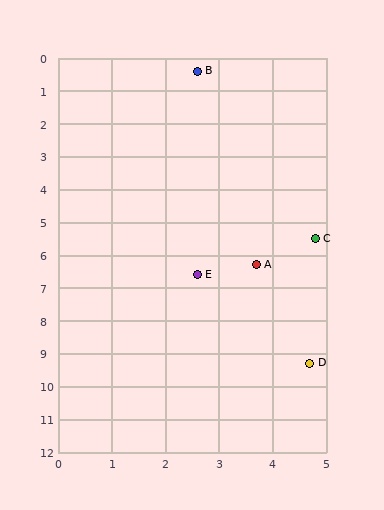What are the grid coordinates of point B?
Point B is at approximately (2.6, 0.4).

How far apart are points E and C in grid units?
Points E and C are about 2.5 grid units apart.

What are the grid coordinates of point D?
Point D is at approximately (4.7, 9.3).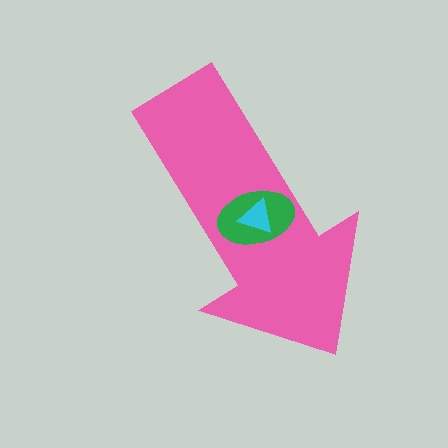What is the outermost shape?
The pink arrow.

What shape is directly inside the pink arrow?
The green ellipse.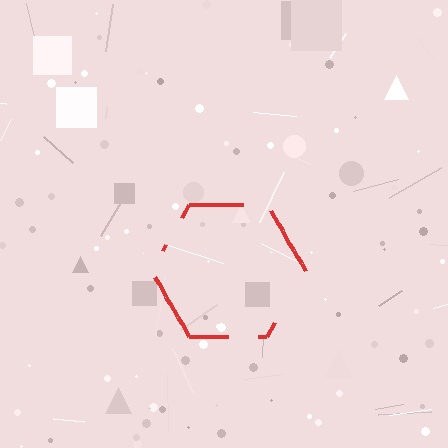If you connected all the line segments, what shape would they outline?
They would outline a hexagon.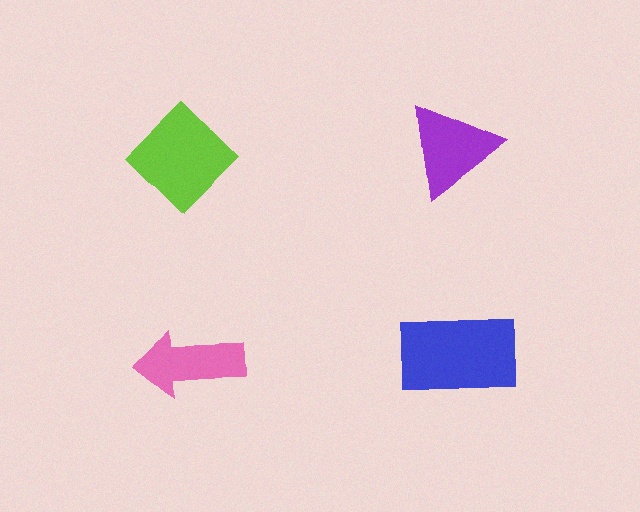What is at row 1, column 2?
A purple triangle.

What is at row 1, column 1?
A lime diamond.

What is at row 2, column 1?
A pink arrow.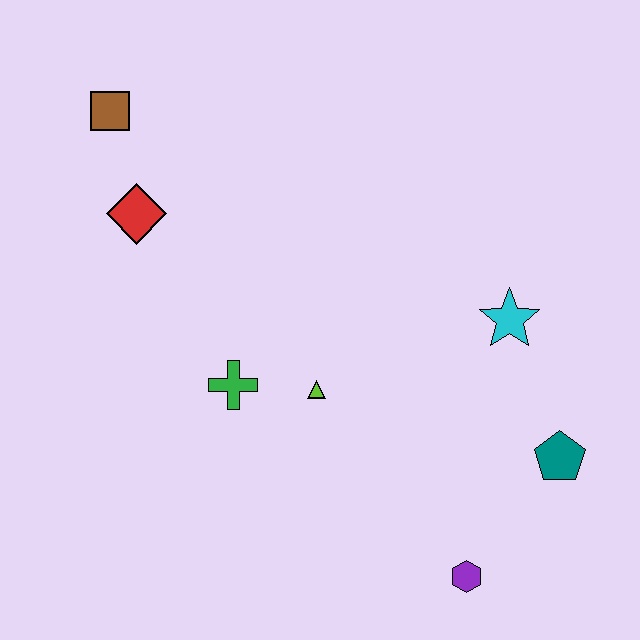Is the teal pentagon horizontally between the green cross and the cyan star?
No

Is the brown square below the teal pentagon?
No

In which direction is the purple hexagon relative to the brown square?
The purple hexagon is below the brown square.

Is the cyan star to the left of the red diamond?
No